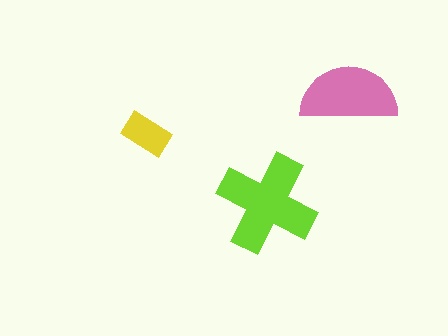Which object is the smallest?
The yellow rectangle.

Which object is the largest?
The lime cross.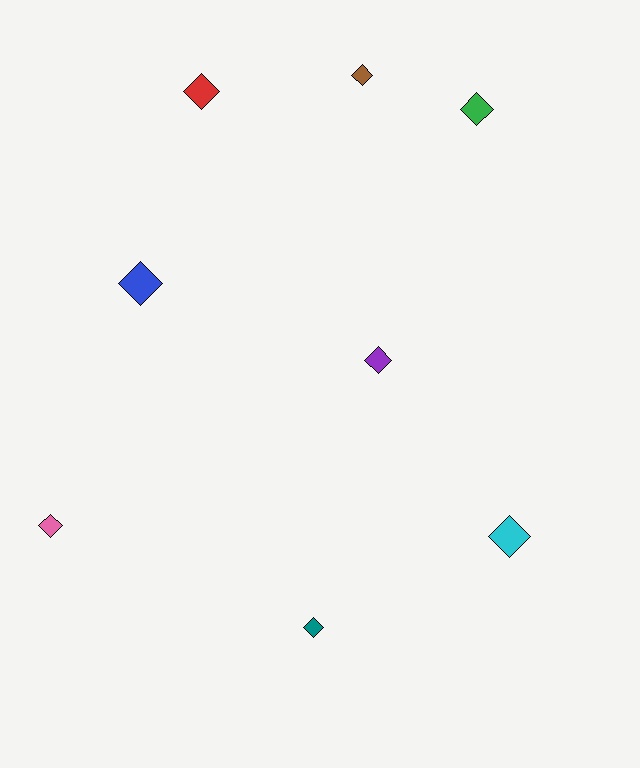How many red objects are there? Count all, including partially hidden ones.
There is 1 red object.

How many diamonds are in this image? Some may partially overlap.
There are 8 diamonds.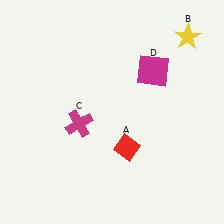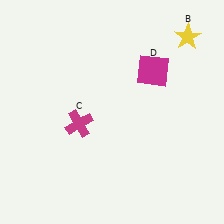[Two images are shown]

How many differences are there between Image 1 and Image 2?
There is 1 difference between the two images.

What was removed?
The red diamond (A) was removed in Image 2.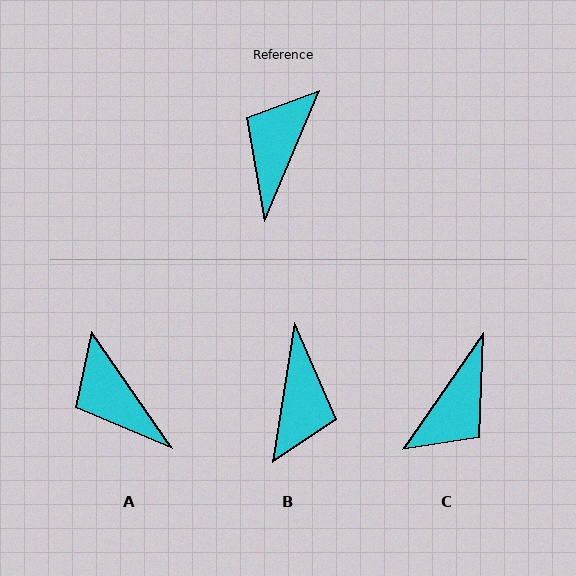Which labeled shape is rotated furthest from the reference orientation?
C, about 168 degrees away.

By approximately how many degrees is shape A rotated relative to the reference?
Approximately 57 degrees counter-clockwise.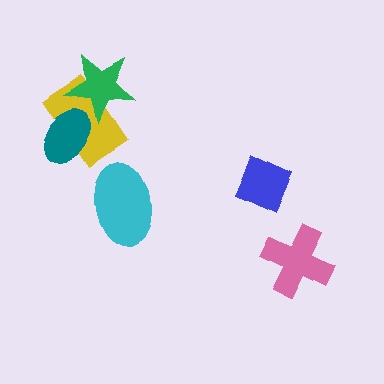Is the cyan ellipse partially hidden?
No, no other shape covers it.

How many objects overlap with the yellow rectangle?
2 objects overlap with the yellow rectangle.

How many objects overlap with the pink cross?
0 objects overlap with the pink cross.